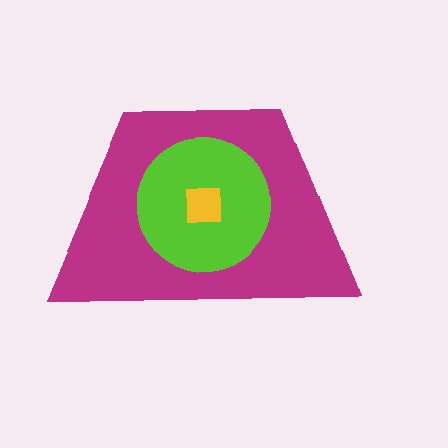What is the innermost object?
The yellow square.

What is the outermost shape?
The magenta trapezoid.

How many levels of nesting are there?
3.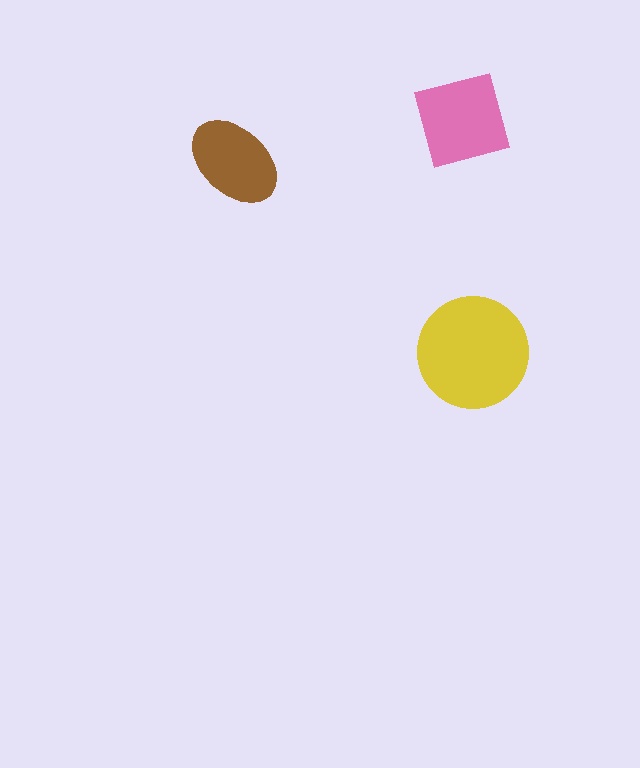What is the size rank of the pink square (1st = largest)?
2nd.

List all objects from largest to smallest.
The yellow circle, the pink square, the brown ellipse.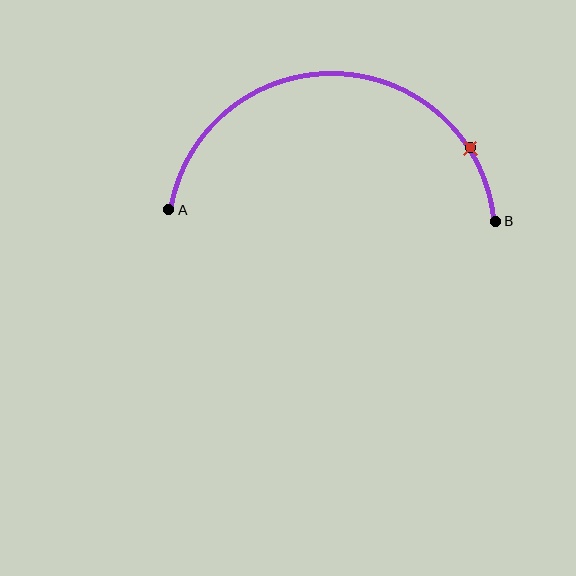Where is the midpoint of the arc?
The arc midpoint is the point on the curve farthest from the straight line joining A and B. It sits above that line.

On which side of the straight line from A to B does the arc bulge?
The arc bulges above the straight line connecting A and B.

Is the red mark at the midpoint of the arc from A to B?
No. The red mark lies on the arc but is closer to endpoint B. The arc midpoint would be at the point on the curve equidistant along the arc from both A and B.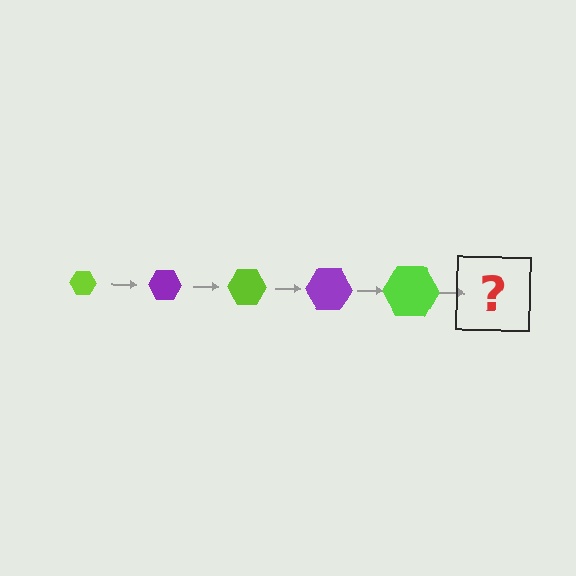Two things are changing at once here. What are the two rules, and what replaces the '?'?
The two rules are that the hexagon grows larger each step and the color cycles through lime and purple. The '?' should be a purple hexagon, larger than the previous one.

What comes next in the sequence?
The next element should be a purple hexagon, larger than the previous one.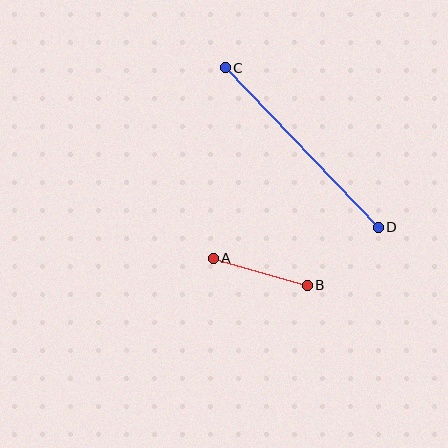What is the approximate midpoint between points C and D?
The midpoint is at approximately (302, 148) pixels.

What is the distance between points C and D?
The distance is approximately 221 pixels.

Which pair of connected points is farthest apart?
Points C and D are farthest apart.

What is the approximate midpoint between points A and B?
The midpoint is at approximately (260, 272) pixels.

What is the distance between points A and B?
The distance is approximately 98 pixels.